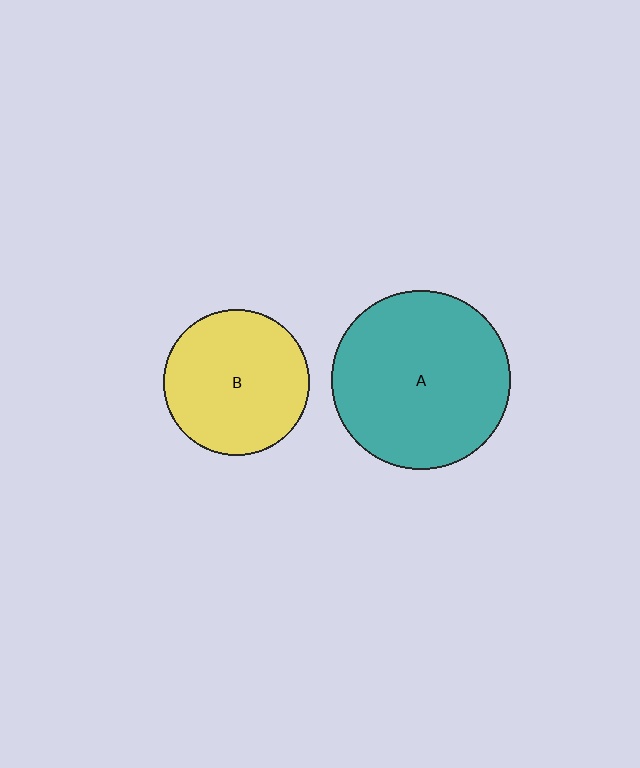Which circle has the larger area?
Circle A (teal).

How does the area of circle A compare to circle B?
Approximately 1.5 times.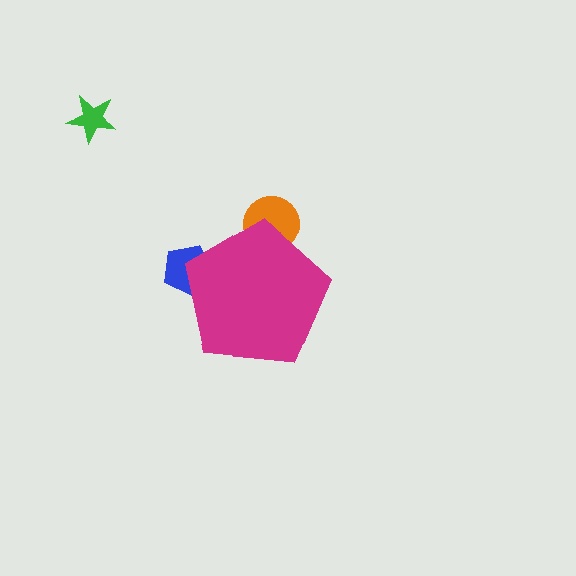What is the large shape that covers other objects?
A magenta pentagon.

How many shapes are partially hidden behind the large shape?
2 shapes are partially hidden.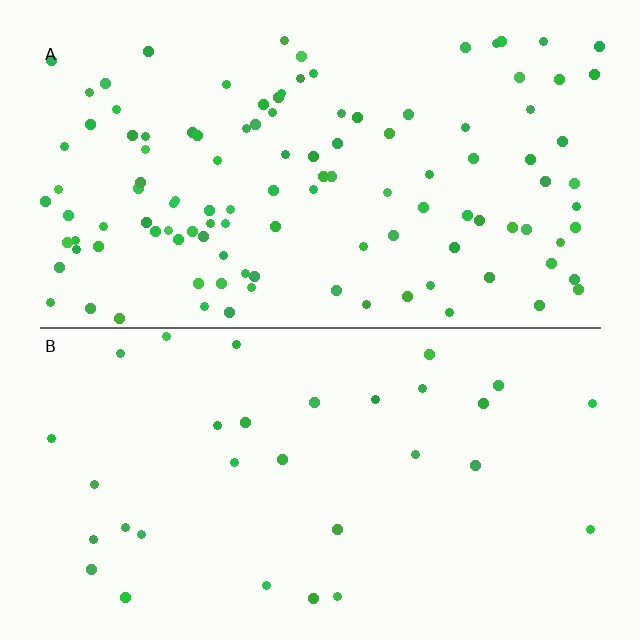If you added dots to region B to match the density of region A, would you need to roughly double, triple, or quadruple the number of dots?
Approximately quadruple.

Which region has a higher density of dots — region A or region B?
A (the top).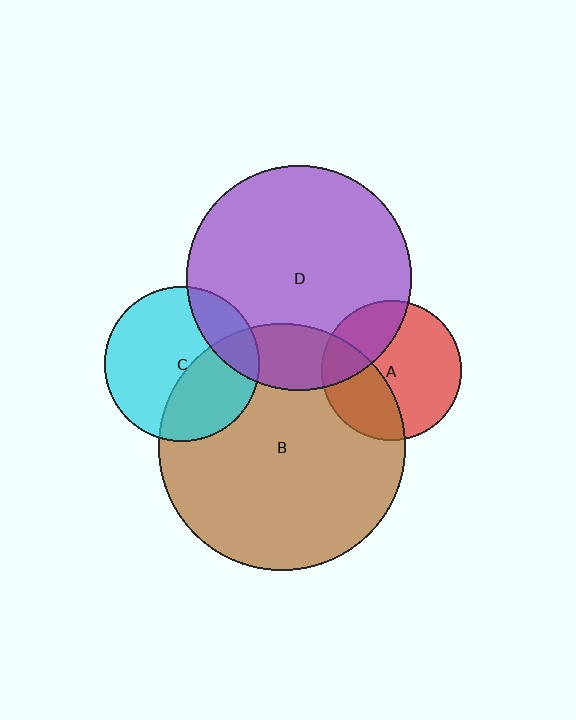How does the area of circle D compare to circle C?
Approximately 2.1 times.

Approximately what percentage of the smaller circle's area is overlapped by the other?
Approximately 35%.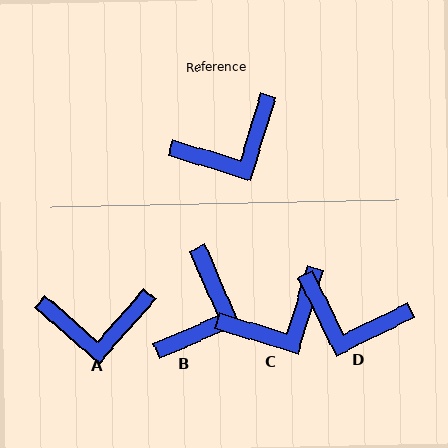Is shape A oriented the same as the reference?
No, it is off by about 24 degrees.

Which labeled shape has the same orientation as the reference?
C.